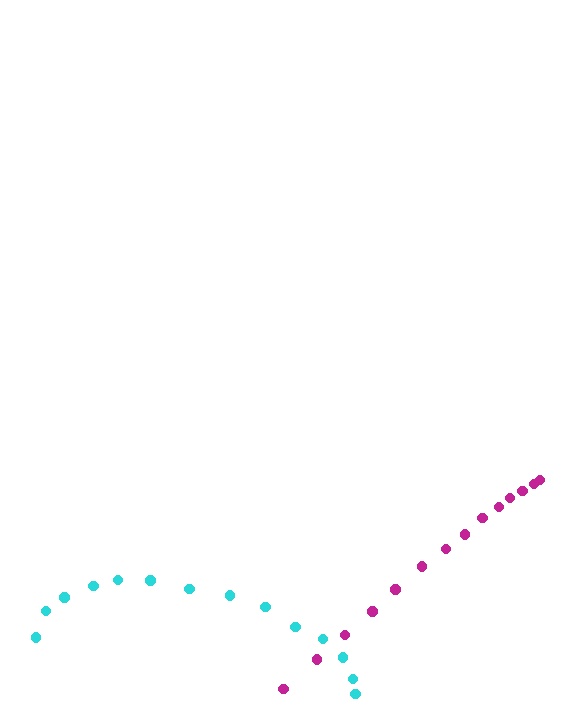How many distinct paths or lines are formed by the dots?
There are 2 distinct paths.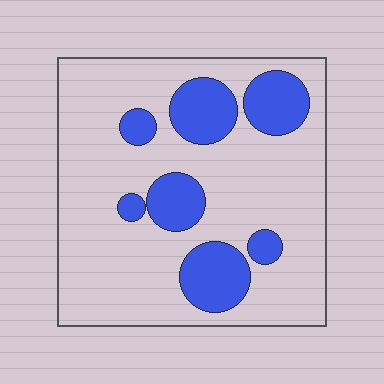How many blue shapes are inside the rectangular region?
7.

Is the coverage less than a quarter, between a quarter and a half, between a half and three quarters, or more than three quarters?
Less than a quarter.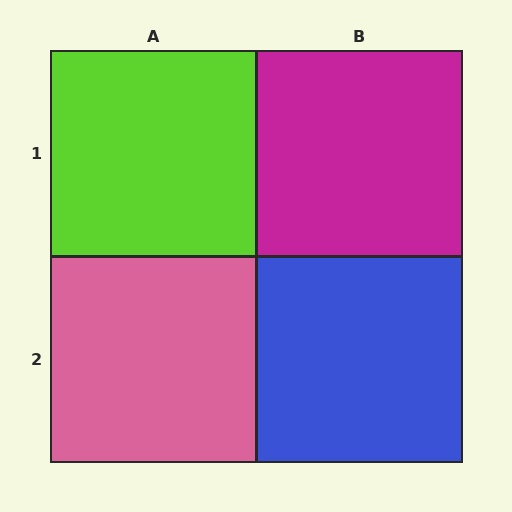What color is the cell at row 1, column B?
Magenta.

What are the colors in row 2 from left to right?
Pink, blue.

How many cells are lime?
1 cell is lime.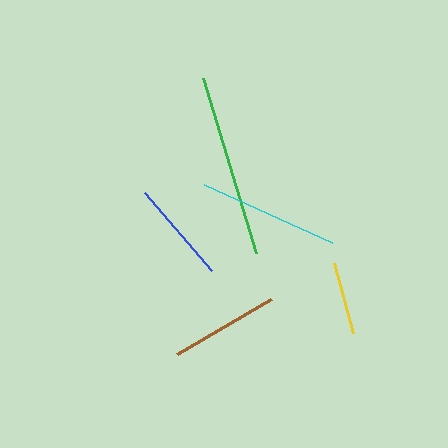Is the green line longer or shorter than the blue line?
The green line is longer than the blue line.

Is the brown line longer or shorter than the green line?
The green line is longer than the brown line.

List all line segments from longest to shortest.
From longest to shortest: green, cyan, brown, blue, yellow.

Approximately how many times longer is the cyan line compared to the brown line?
The cyan line is approximately 1.3 times the length of the brown line.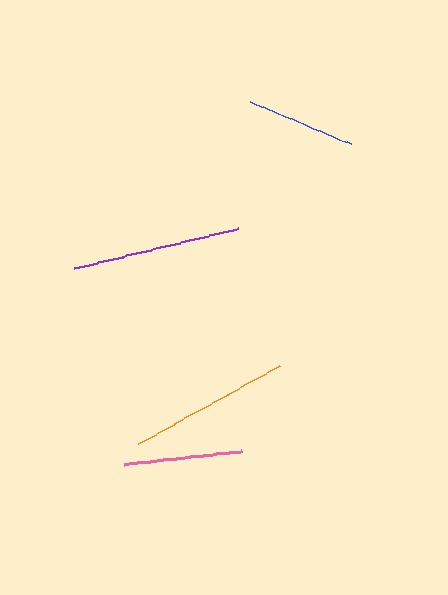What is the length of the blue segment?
The blue segment is approximately 109 pixels long.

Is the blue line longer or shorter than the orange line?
The orange line is longer than the blue line.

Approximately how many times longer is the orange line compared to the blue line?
The orange line is approximately 1.5 times the length of the blue line.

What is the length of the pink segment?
The pink segment is approximately 118 pixels long.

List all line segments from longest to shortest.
From longest to shortest: purple, orange, pink, blue.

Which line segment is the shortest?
The blue line is the shortest at approximately 109 pixels.